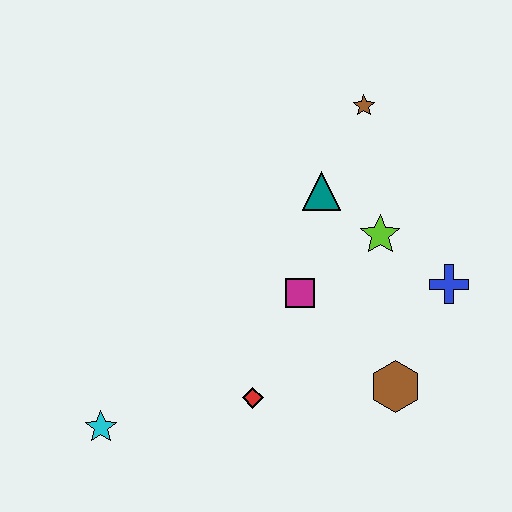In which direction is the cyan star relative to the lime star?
The cyan star is to the left of the lime star.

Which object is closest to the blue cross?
The lime star is closest to the blue cross.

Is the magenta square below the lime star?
Yes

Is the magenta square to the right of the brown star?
No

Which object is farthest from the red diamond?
The brown star is farthest from the red diamond.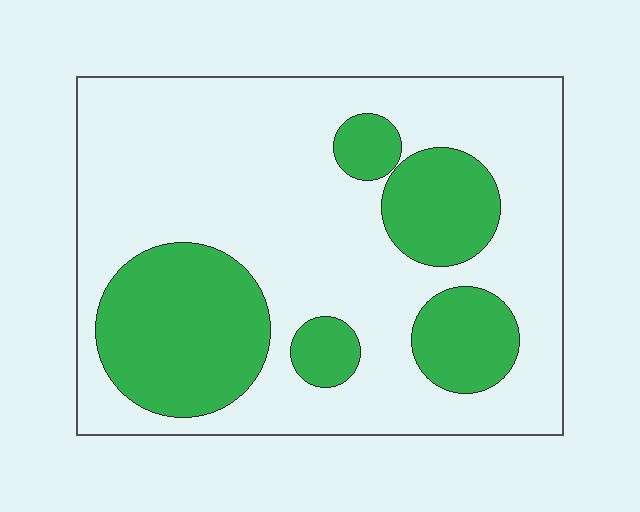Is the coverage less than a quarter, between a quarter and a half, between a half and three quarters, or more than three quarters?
Between a quarter and a half.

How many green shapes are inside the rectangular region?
5.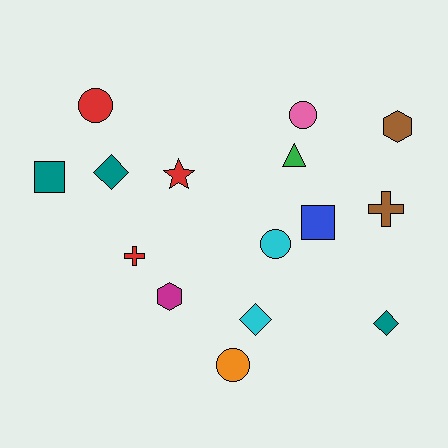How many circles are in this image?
There are 4 circles.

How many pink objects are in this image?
There is 1 pink object.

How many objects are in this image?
There are 15 objects.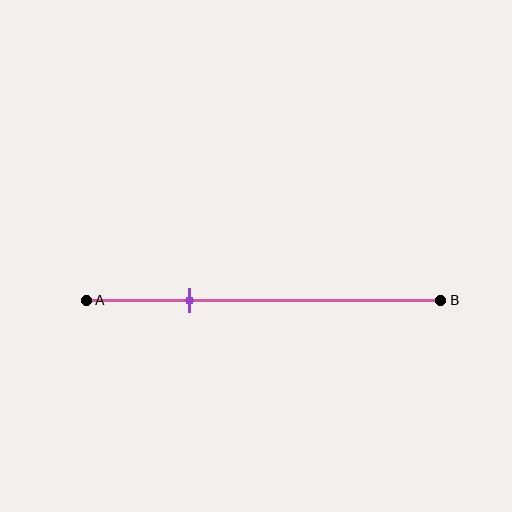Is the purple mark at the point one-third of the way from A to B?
No, the mark is at about 30% from A, not at the 33% one-third point.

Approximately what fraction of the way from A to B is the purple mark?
The purple mark is approximately 30% of the way from A to B.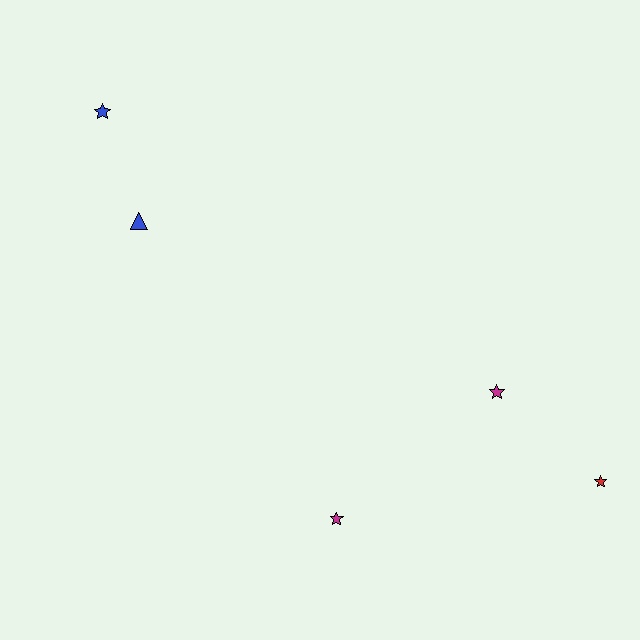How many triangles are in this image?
There is 1 triangle.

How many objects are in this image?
There are 5 objects.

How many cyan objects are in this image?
There are no cyan objects.